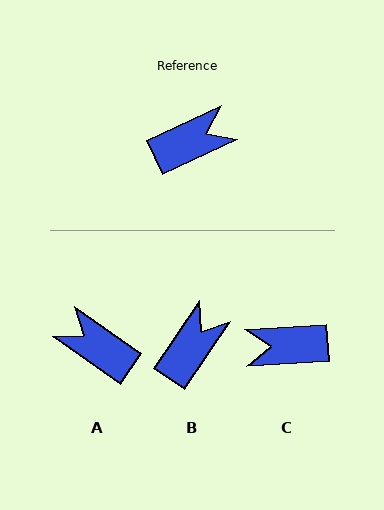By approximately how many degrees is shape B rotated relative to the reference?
Approximately 31 degrees counter-clockwise.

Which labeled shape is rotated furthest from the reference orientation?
C, about 158 degrees away.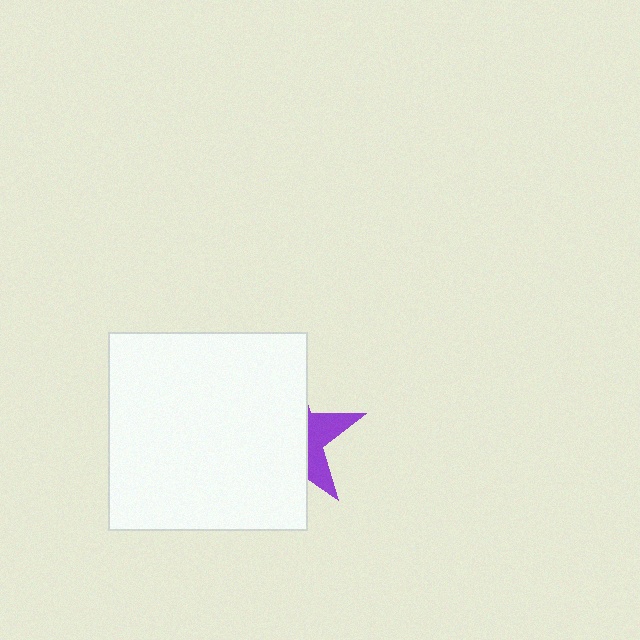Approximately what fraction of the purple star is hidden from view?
Roughly 70% of the purple star is hidden behind the white square.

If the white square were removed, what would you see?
You would see the complete purple star.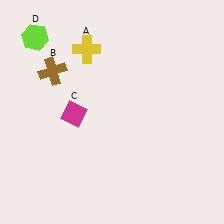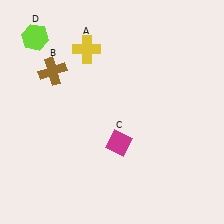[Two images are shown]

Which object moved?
The magenta diamond (C) moved right.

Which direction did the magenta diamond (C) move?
The magenta diamond (C) moved right.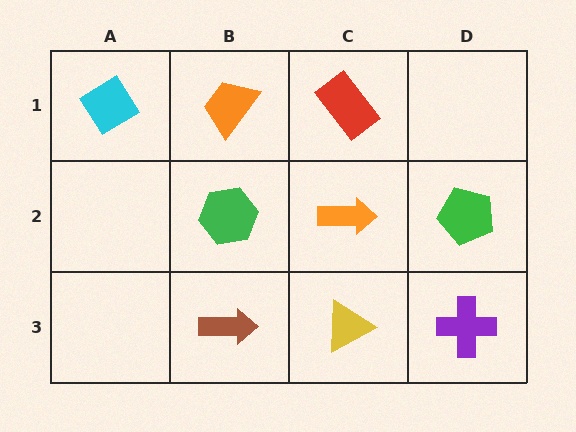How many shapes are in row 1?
3 shapes.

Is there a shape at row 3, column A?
No, that cell is empty.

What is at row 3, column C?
A yellow triangle.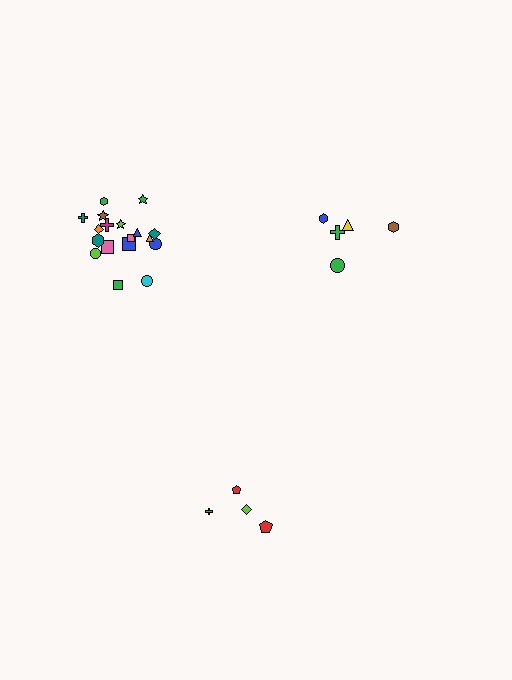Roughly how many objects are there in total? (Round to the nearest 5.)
Roughly 25 objects in total.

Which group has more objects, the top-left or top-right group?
The top-left group.